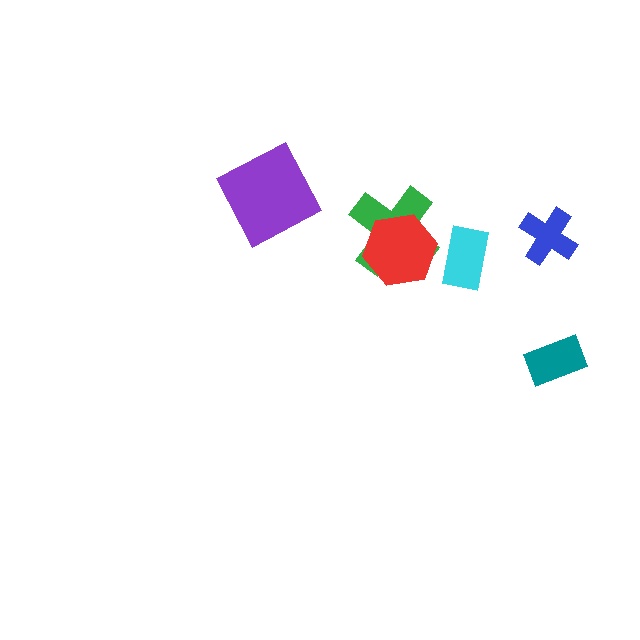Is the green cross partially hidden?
Yes, it is partially covered by another shape.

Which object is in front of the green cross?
The red hexagon is in front of the green cross.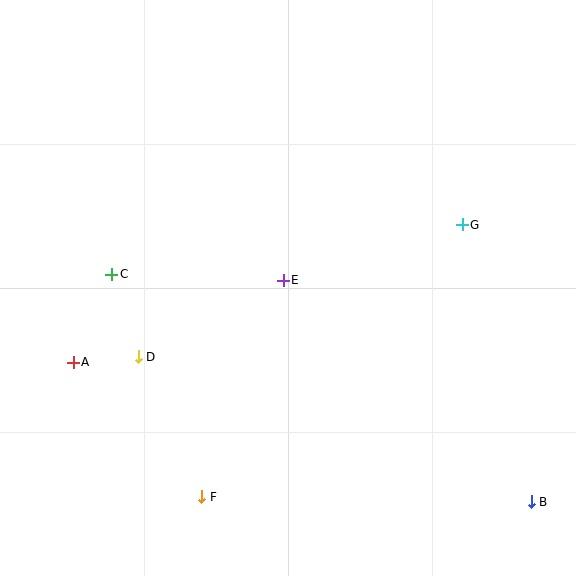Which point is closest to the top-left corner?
Point C is closest to the top-left corner.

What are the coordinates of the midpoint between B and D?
The midpoint between B and D is at (335, 429).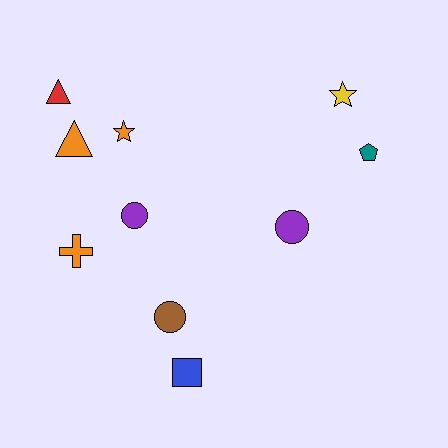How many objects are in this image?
There are 10 objects.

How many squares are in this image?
There is 1 square.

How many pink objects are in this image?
There are no pink objects.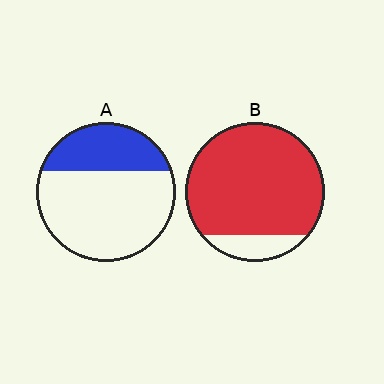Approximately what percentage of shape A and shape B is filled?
A is approximately 30% and B is approximately 85%.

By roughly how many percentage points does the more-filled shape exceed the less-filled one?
By roughly 55 percentage points (B over A).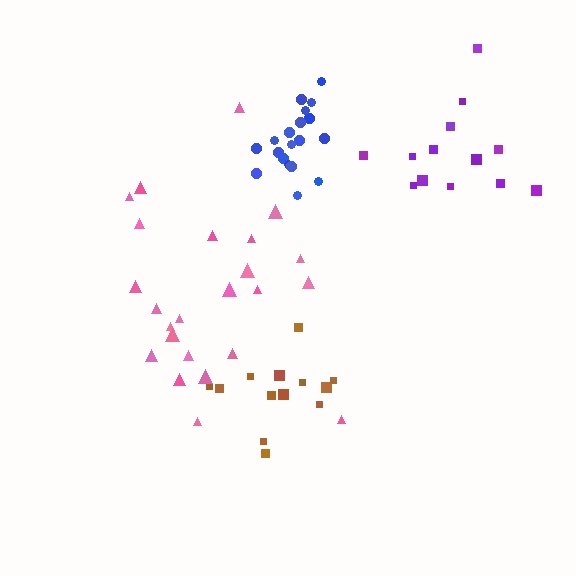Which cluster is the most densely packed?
Blue.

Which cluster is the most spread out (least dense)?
Pink.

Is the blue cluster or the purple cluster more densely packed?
Blue.